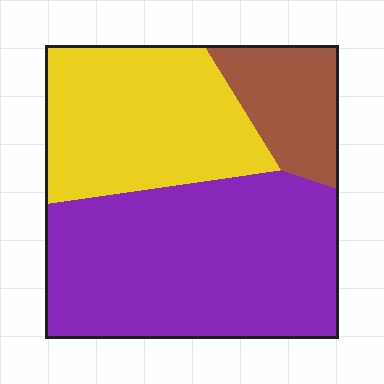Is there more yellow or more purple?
Purple.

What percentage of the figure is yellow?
Yellow takes up about one third (1/3) of the figure.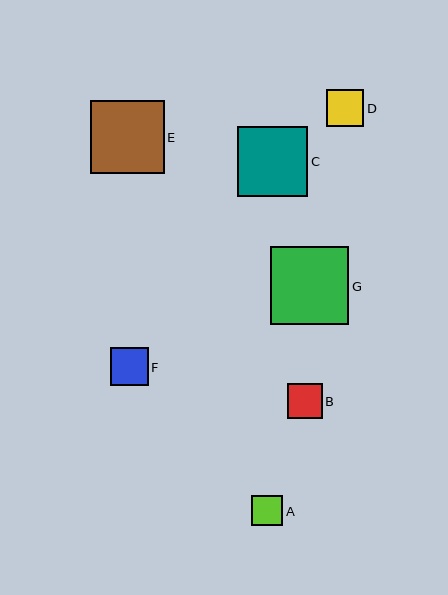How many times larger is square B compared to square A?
Square B is approximately 1.1 times the size of square A.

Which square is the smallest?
Square A is the smallest with a size of approximately 31 pixels.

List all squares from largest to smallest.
From largest to smallest: G, E, C, F, D, B, A.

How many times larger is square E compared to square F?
Square E is approximately 2.0 times the size of square F.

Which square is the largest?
Square G is the largest with a size of approximately 78 pixels.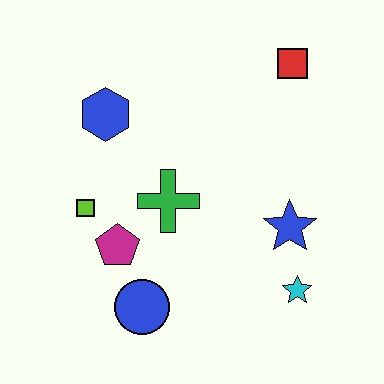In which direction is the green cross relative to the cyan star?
The green cross is to the left of the cyan star.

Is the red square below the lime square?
No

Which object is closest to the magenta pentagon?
The lime square is closest to the magenta pentagon.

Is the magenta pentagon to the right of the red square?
No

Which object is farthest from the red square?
The blue circle is farthest from the red square.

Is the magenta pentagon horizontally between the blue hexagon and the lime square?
No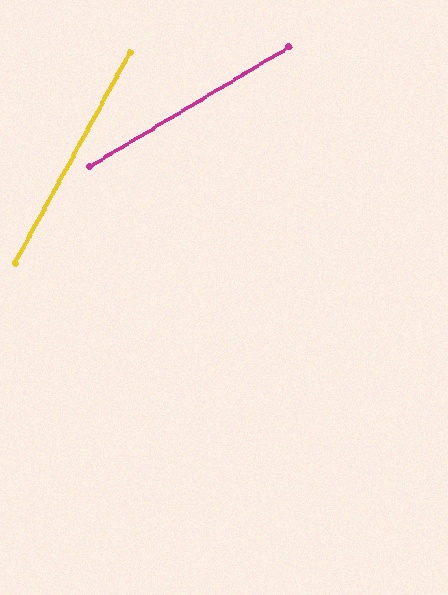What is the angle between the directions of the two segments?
Approximately 30 degrees.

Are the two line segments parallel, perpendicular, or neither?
Neither parallel nor perpendicular — they differ by about 30°.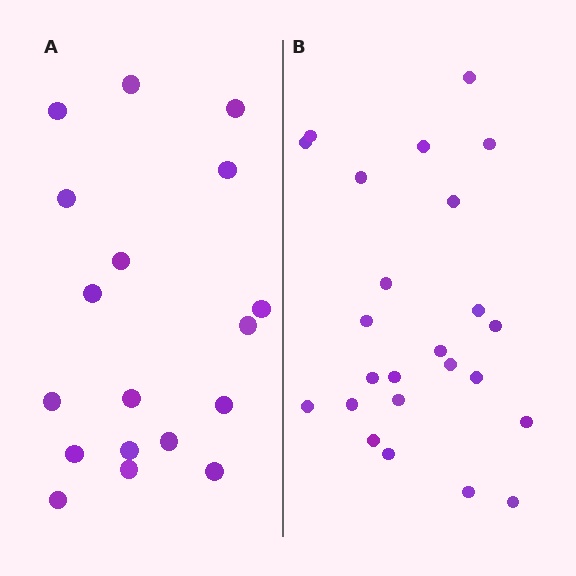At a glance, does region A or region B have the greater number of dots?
Region B (the right region) has more dots.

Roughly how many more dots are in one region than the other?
Region B has about 6 more dots than region A.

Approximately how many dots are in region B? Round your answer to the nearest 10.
About 20 dots. (The exact count is 24, which rounds to 20.)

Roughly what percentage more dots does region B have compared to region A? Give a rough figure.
About 35% more.